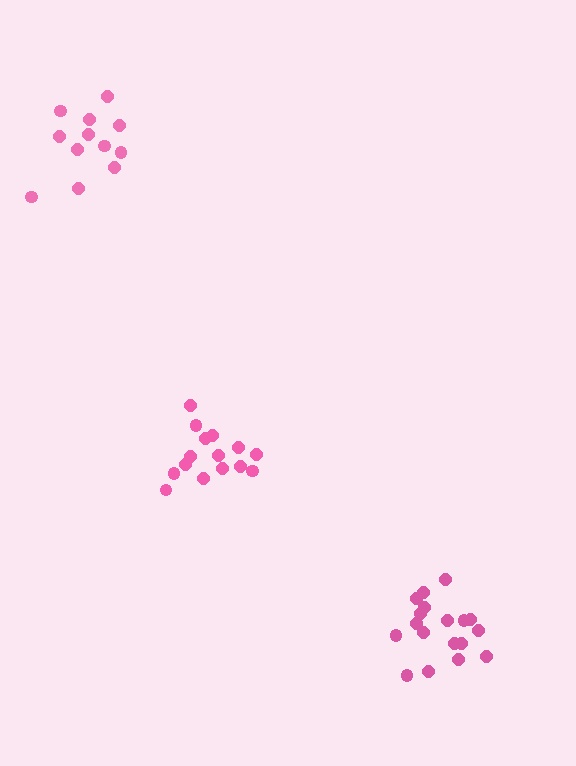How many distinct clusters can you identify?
There are 3 distinct clusters.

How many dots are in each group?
Group 1: 12 dots, Group 2: 18 dots, Group 3: 15 dots (45 total).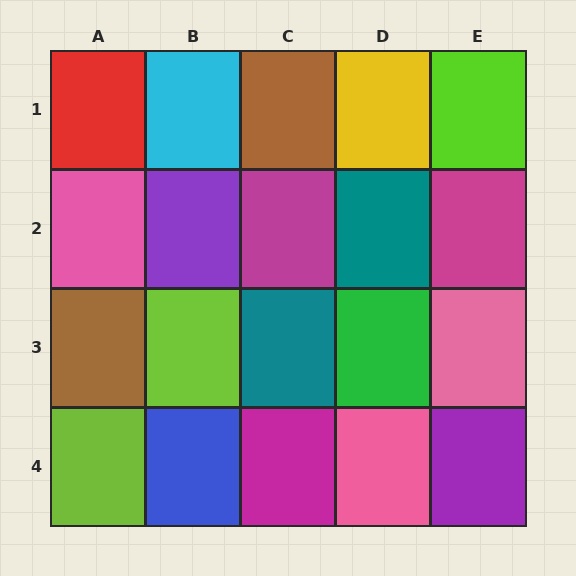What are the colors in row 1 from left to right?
Red, cyan, brown, yellow, lime.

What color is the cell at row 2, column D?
Teal.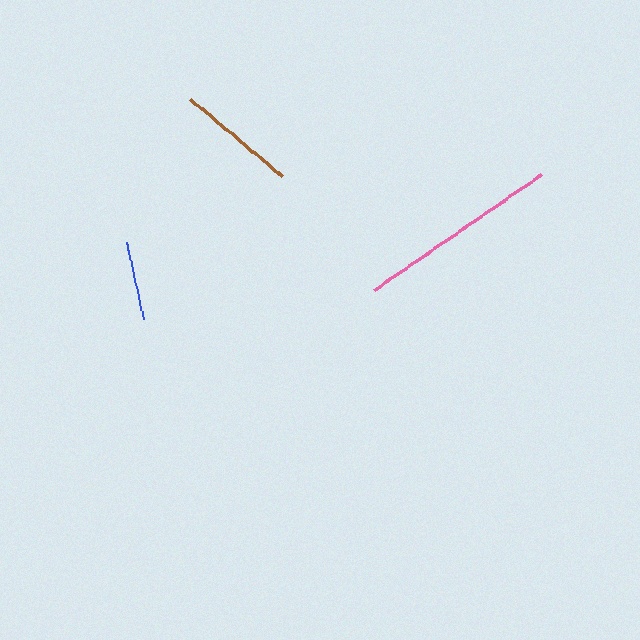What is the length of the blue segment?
The blue segment is approximately 79 pixels long.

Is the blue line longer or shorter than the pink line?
The pink line is longer than the blue line.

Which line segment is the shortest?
The blue line is the shortest at approximately 79 pixels.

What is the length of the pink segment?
The pink segment is approximately 204 pixels long.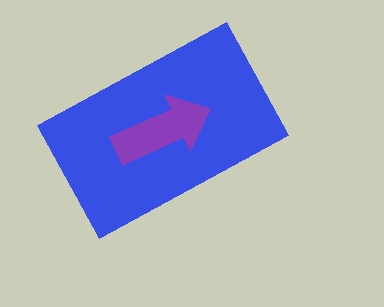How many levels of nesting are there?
2.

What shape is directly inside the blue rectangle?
The purple arrow.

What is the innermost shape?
The purple arrow.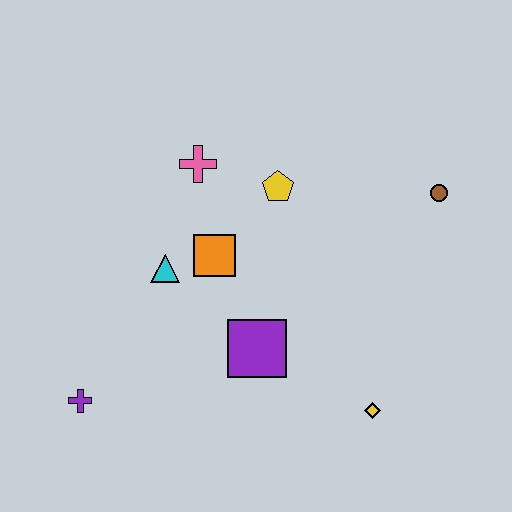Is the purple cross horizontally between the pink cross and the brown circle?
No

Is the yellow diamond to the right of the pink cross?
Yes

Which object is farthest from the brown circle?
The purple cross is farthest from the brown circle.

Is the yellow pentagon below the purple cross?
No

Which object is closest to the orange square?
The cyan triangle is closest to the orange square.